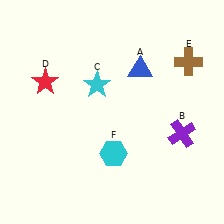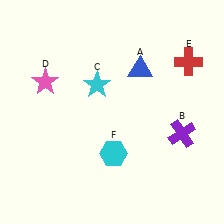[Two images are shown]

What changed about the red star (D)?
In Image 1, D is red. In Image 2, it changed to pink.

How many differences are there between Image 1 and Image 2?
There are 2 differences between the two images.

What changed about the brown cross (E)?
In Image 1, E is brown. In Image 2, it changed to red.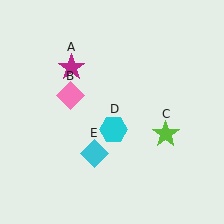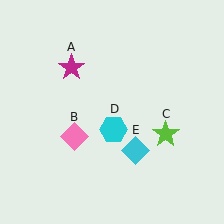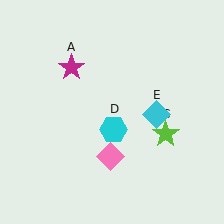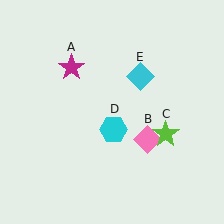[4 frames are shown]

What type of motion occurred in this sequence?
The pink diamond (object B), cyan diamond (object E) rotated counterclockwise around the center of the scene.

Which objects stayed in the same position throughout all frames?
Magenta star (object A) and lime star (object C) and cyan hexagon (object D) remained stationary.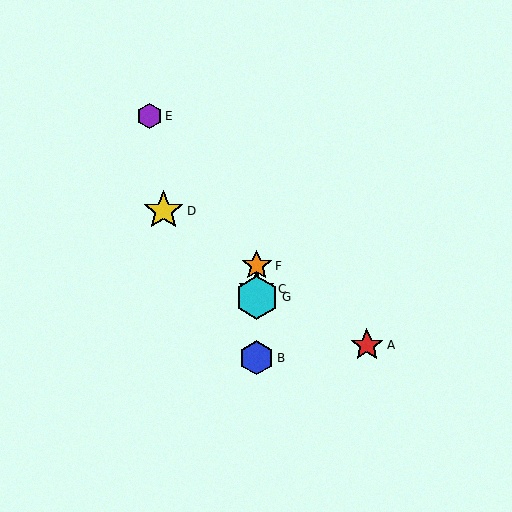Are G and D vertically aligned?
No, G is at x≈257 and D is at x≈163.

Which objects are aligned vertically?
Objects B, C, F, G are aligned vertically.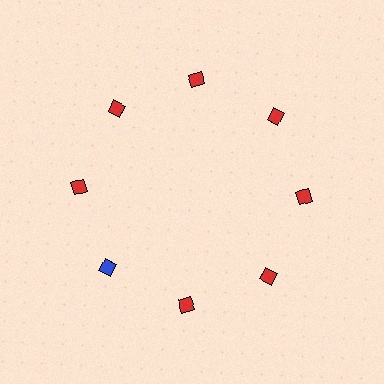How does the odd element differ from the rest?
It has a different color: blue instead of red.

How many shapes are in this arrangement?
There are 8 shapes arranged in a ring pattern.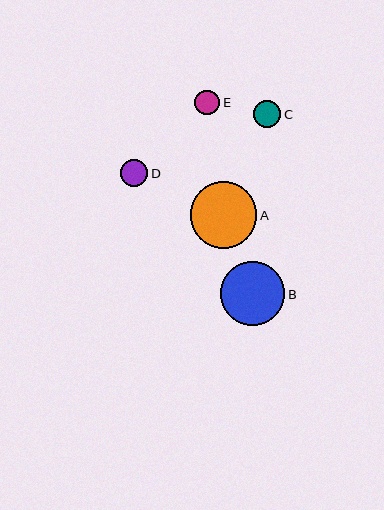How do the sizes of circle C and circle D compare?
Circle C and circle D are approximately the same size.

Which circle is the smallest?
Circle E is the smallest with a size of approximately 25 pixels.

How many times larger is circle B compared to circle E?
Circle B is approximately 2.6 times the size of circle E.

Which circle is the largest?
Circle A is the largest with a size of approximately 66 pixels.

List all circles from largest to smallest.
From largest to smallest: A, B, C, D, E.